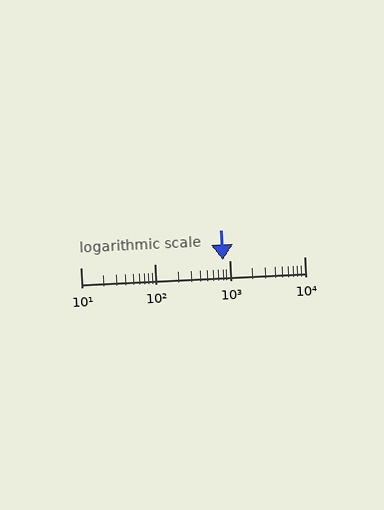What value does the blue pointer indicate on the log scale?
The pointer indicates approximately 810.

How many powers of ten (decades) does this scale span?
The scale spans 3 decades, from 10 to 10000.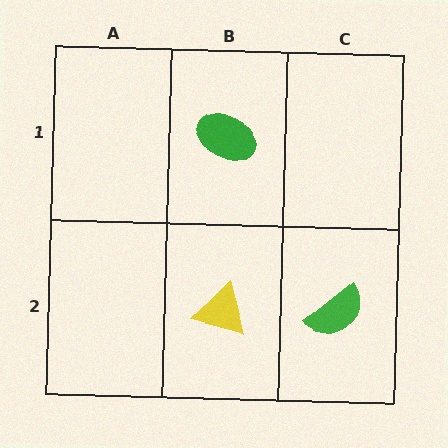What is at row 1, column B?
A green ellipse.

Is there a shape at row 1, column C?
No, that cell is empty.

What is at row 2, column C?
A green semicircle.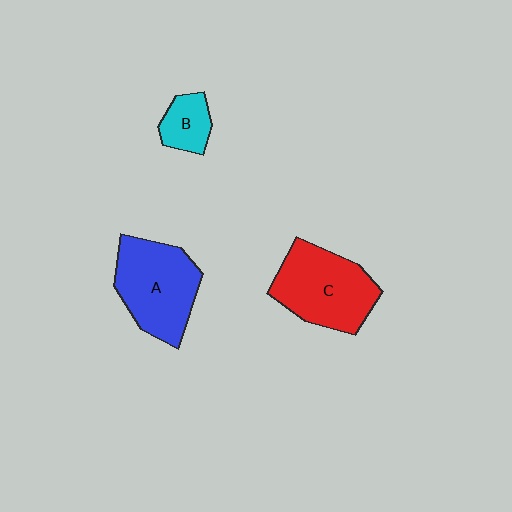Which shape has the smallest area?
Shape B (cyan).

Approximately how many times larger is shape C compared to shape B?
Approximately 2.7 times.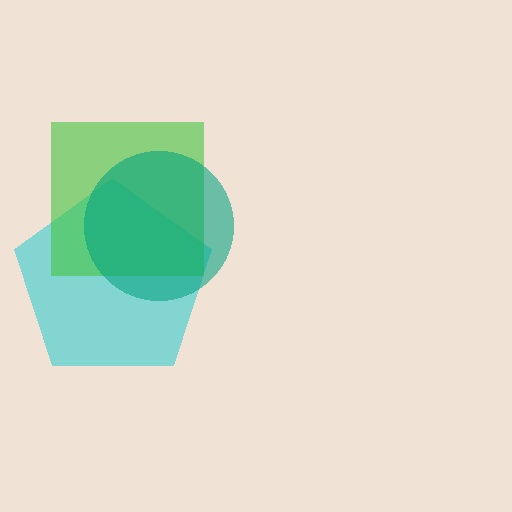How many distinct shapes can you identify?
There are 3 distinct shapes: a cyan pentagon, a green square, a teal circle.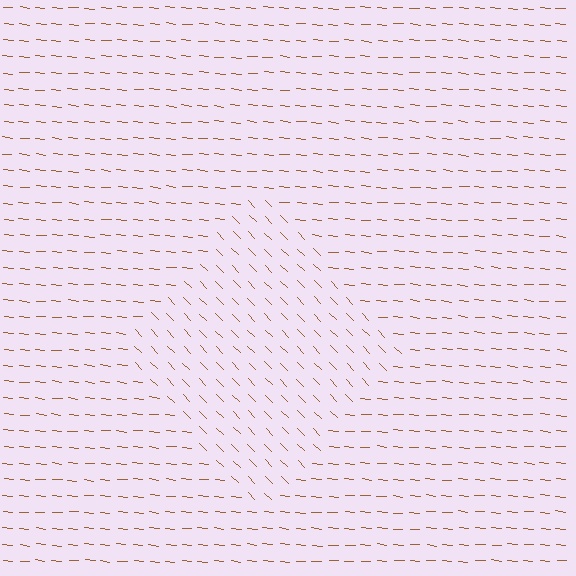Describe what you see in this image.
The image is filled with small brown line segments. A diamond region in the image has lines oriented differently from the surrounding lines, creating a visible texture boundary.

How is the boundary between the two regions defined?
The boundary is defined purely by a change in line orientation (approximately 39 degrees difference). All lines are the same color and thickness.